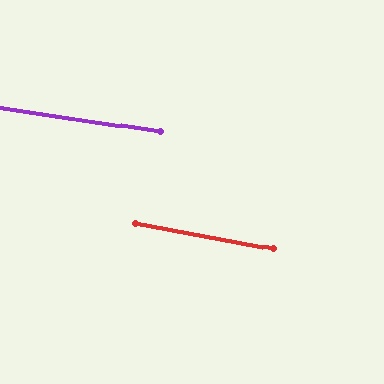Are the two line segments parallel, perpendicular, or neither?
Parallel — their directions differ by only 1.7°.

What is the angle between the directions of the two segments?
Approximately 2 degrees.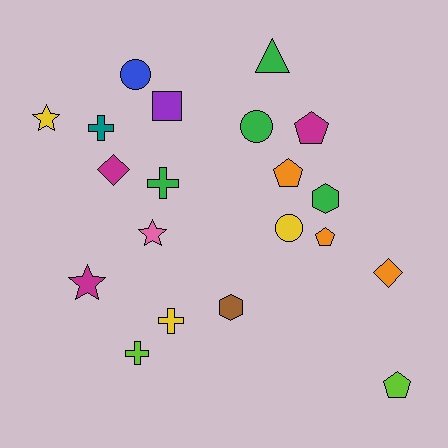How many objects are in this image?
There are 20 objects.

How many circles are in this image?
There are 3 circles.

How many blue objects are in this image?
There is 1 blue object.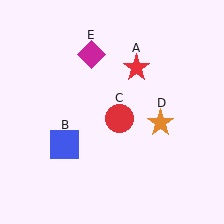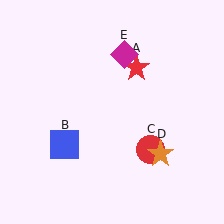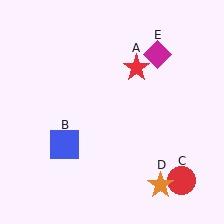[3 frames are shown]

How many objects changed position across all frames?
3 objects changed position: red circle (object C), orange star (object D), magenta diamond (object E).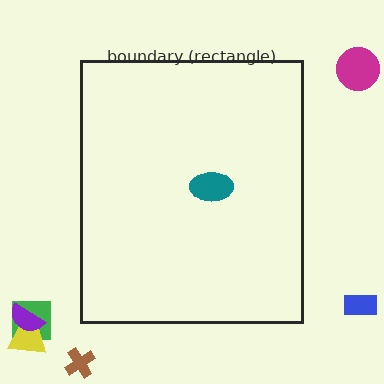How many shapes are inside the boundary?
1 inside, 6 outside.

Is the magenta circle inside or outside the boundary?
Outside.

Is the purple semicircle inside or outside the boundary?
Outside.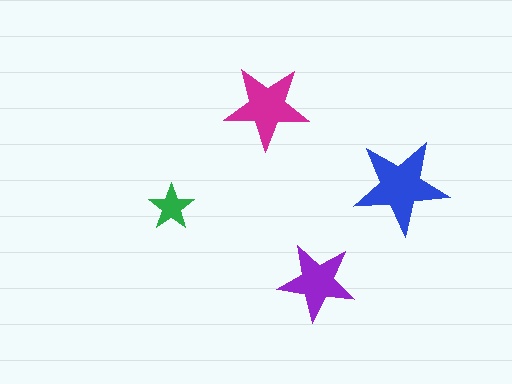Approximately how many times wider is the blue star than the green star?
About 2 times wider.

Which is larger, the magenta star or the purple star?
The magenta one.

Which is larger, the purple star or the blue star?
The blue one.